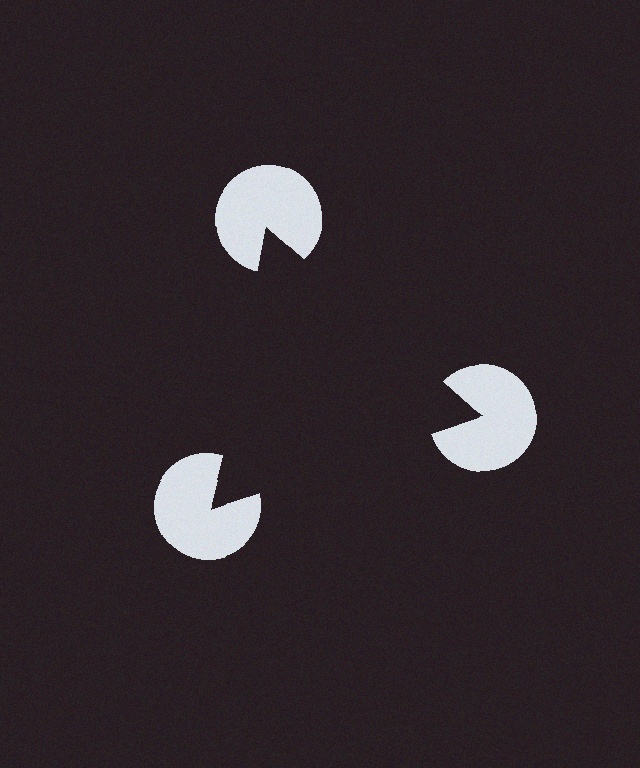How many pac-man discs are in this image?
There are 3 — one at each vertex of the illusory triangle.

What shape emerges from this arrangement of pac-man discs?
An illusory triangle — its edges are inferred from the aligned wedge cuts in the pac-man discs, not physically drawn.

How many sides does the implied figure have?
3 sides.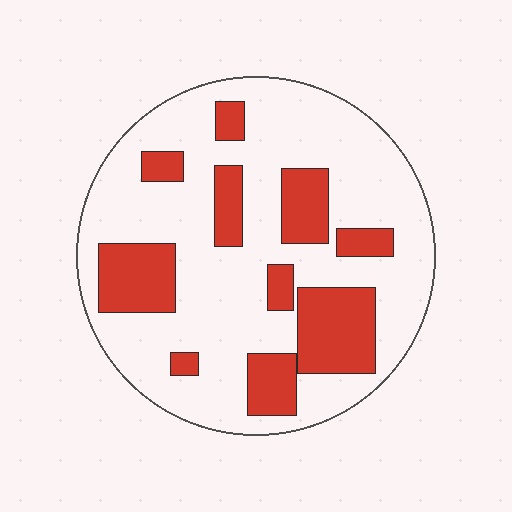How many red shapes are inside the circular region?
10.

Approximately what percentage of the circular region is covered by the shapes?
Approximately 25%.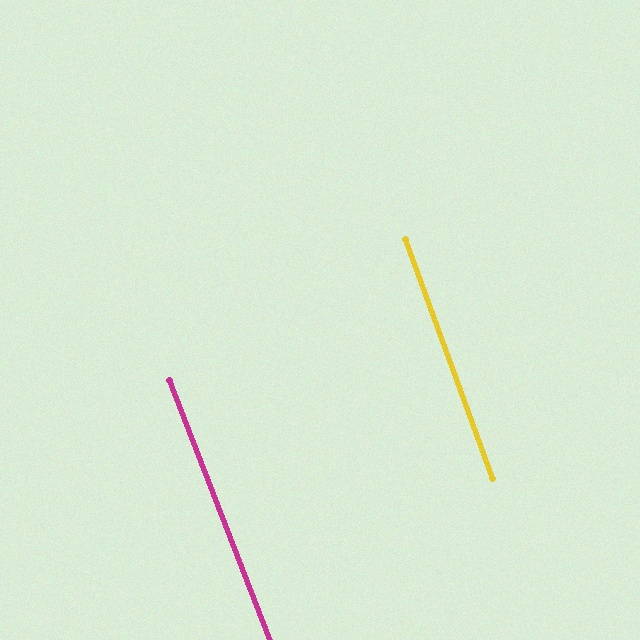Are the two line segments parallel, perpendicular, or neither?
Parallel — their directions differ by only 1.2°.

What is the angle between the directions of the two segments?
Approximately 1 degree.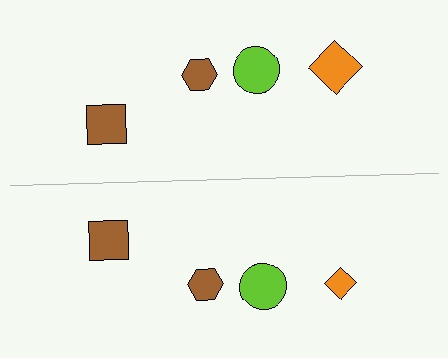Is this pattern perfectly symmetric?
No, the pattern is not perfectly symmetric. The orange diamond on the bottom side has a different size than its mirror counterpart.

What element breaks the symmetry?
The orange diamond on the bottom side has a different size than its mirror counterpart.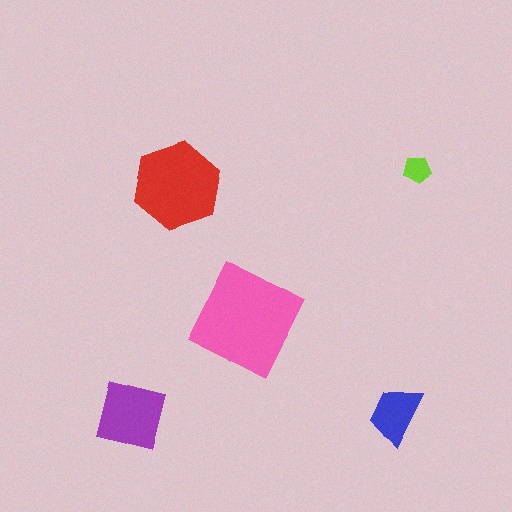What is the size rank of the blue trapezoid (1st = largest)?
4th.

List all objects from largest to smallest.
The pink diamond, the red hexagon, the purple square, the blue trapezoid, the lime pentagon.